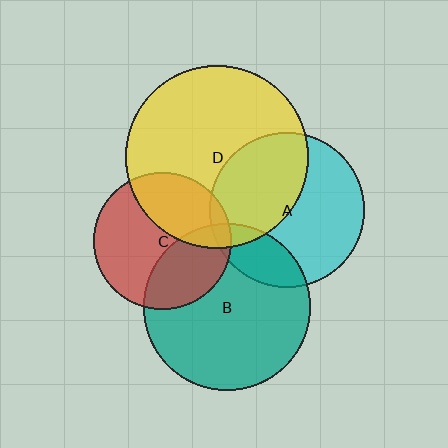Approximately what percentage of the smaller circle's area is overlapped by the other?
Approximately 35%.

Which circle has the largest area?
Circle D (yellow).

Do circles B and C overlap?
Yes.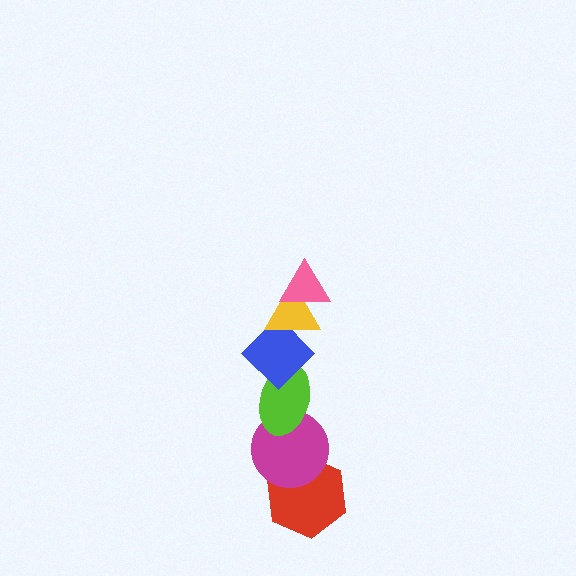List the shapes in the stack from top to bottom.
From top to bottom: the pink triangle, the yellow triangle, the blue diamond, the lime ellipse, the magenta circle, the red hexagon.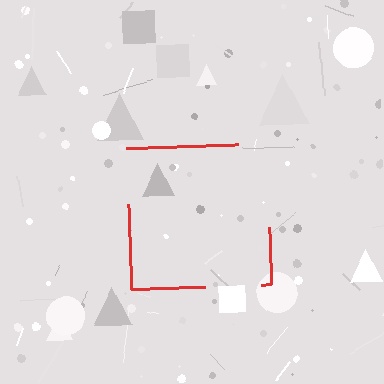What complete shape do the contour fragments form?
The contour fragments form a square.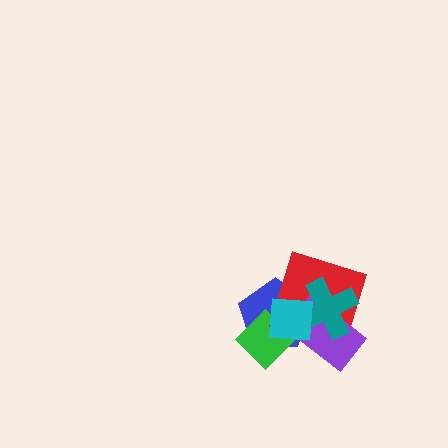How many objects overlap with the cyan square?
5 objects overlap with the cyan square.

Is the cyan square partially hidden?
No, no other shape covers it.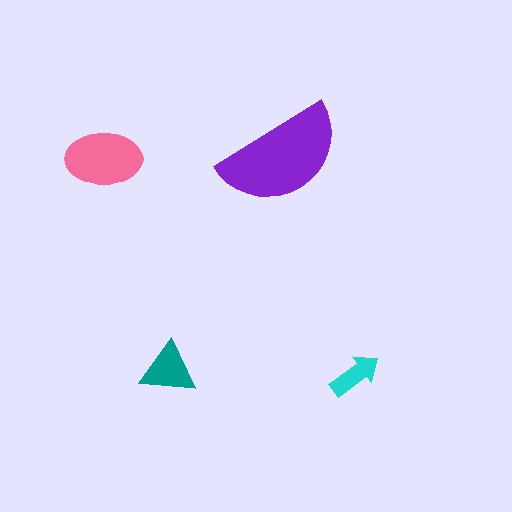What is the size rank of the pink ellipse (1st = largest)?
2nd.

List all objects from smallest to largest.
The cyan arrow, the teal triangle, the pink ellipse, the purple semicircle.